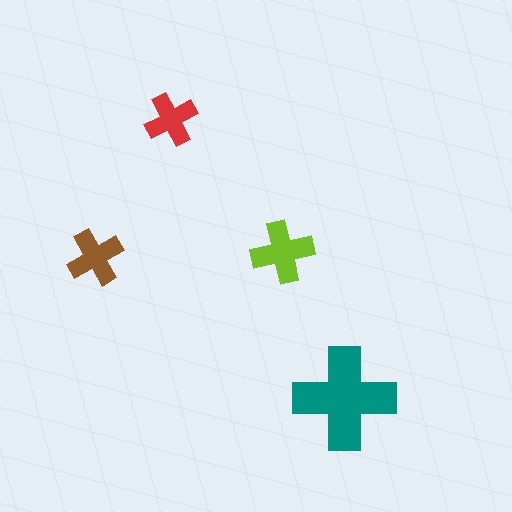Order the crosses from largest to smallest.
the teal one, the lime one, the brown one, the red one.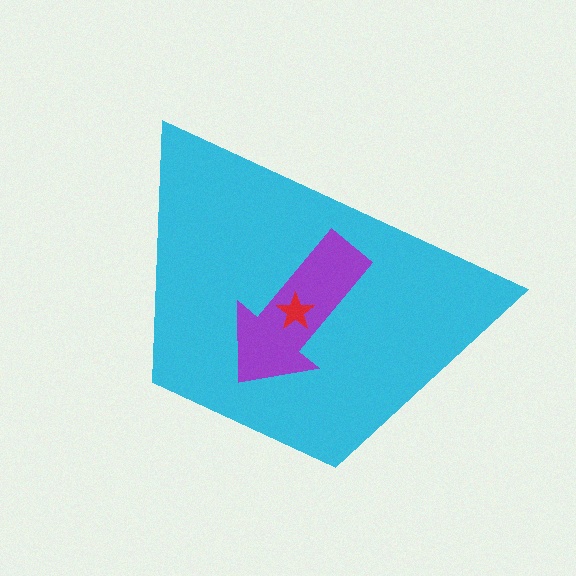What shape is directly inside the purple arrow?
The red star.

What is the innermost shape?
The red star.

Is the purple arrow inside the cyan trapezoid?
Yes.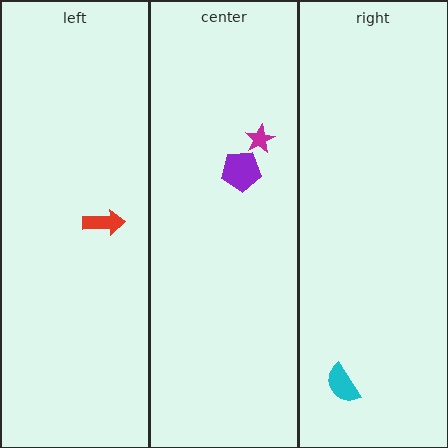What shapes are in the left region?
The red arrow.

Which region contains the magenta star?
The center region.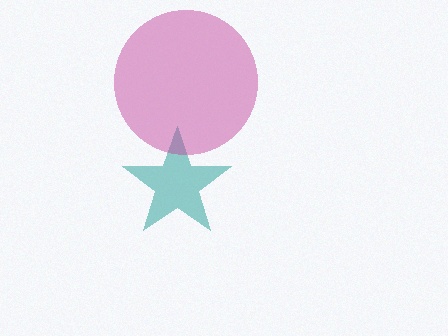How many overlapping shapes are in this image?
There are 2 overlapping shapes in the image.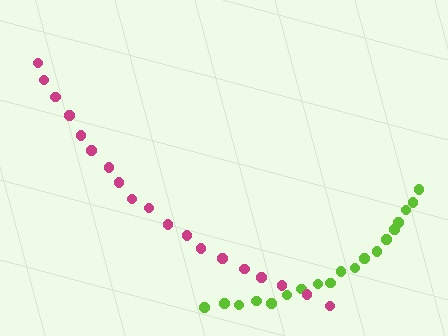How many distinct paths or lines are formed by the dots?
There are 2 distinct paths.